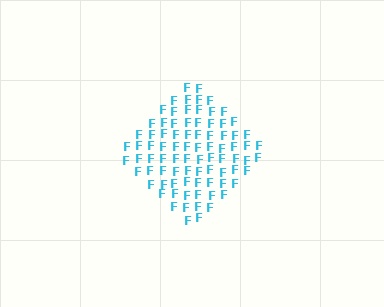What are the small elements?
The small elements are letter F's.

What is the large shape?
The large shape is a diamond.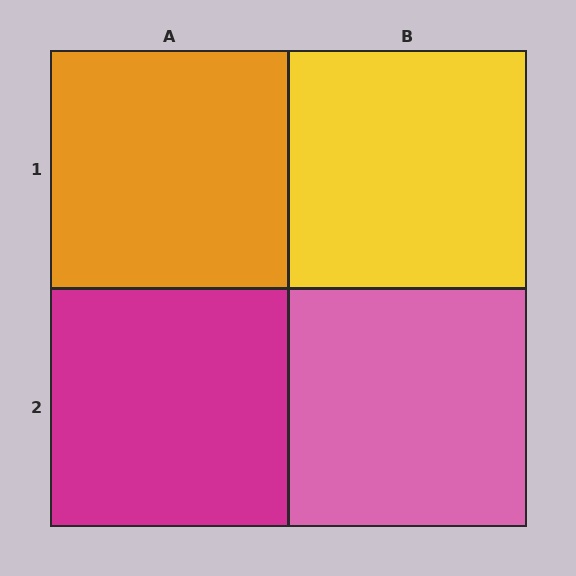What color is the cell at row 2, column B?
Pink.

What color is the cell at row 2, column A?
Magenta.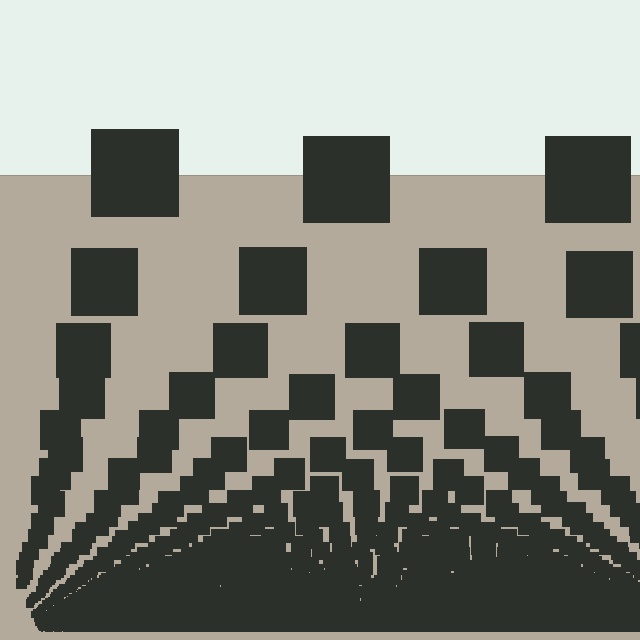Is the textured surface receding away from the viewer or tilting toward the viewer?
The surface appears to tilt toward the viewer. Texture elements get larger and sparser toward the top.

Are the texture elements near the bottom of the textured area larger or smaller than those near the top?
Smaller. The gradient is inverted — elements near the bottom are smaller and denser.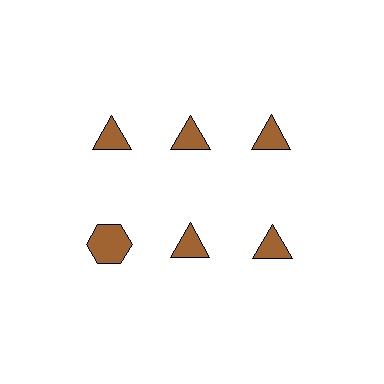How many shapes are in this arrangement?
There are 6 shapes arranged in a grid pattern.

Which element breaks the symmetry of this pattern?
The brown hexagon in the second row, leftmost column breaks the symmetry. All other shapes are brown triangles.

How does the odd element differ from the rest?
It has a different shape: hexagon instead of triangle.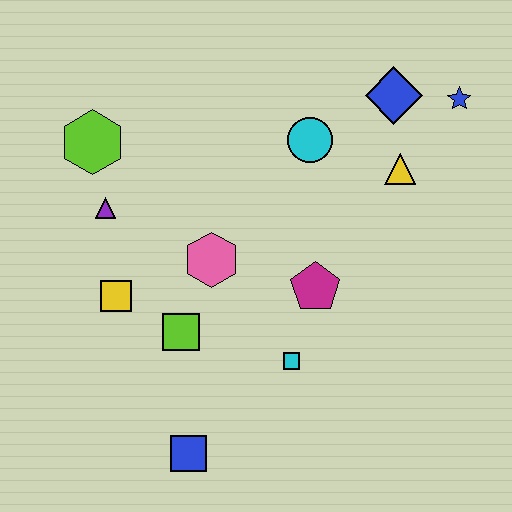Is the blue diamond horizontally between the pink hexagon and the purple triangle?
No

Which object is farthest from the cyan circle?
The blue square is farthest from the cyan circle.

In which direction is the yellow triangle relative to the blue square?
The yellow triangle is above the blue square.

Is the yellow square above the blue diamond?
No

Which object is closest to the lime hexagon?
The purple triangle is closest to the lime hexagon.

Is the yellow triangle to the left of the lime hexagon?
No